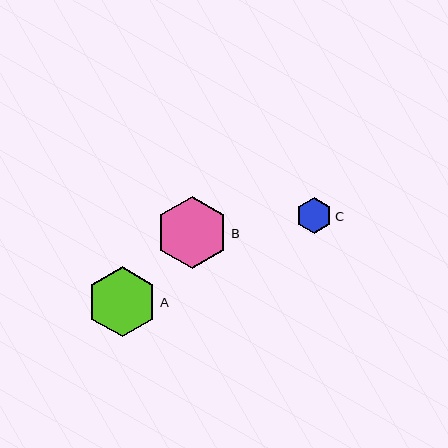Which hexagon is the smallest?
Hexagon C is the smallest with a size of approximately 36 pixels.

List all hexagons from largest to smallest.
From largest to smallest: B, A, C.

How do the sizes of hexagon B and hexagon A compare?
Hexagon B and hexagon A are approximately the same size.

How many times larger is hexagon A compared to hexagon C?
Hexagon A is approximately 2.0 times the size of hexagon C.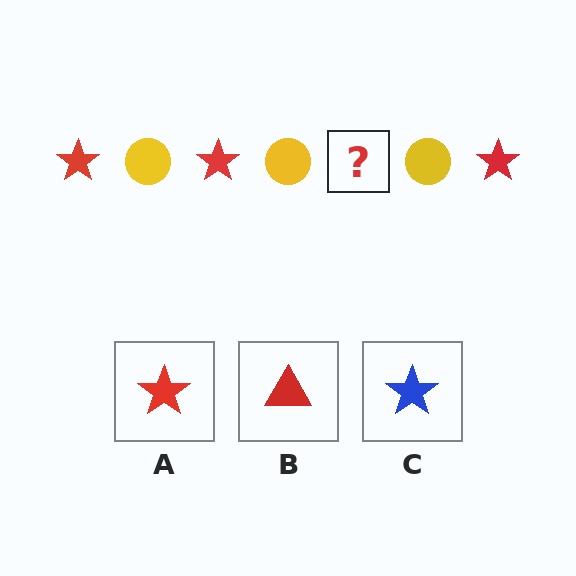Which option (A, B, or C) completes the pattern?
A.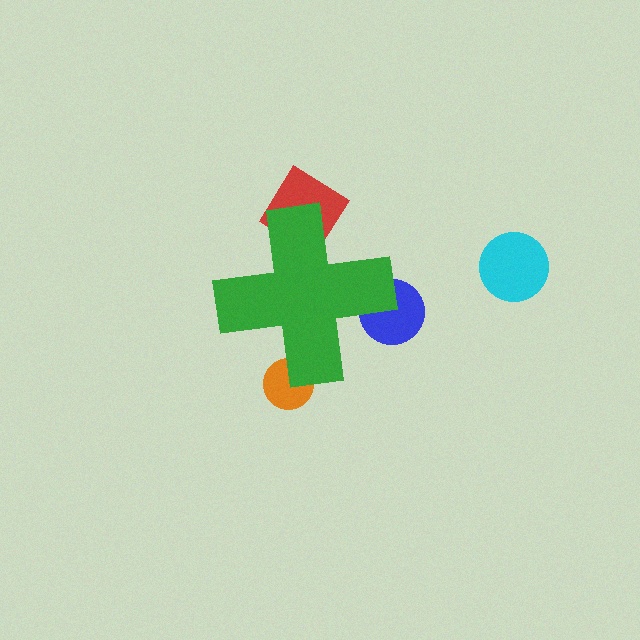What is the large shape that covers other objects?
A green cross.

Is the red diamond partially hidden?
Yes, the red diamond is partially hidden behind the green cross.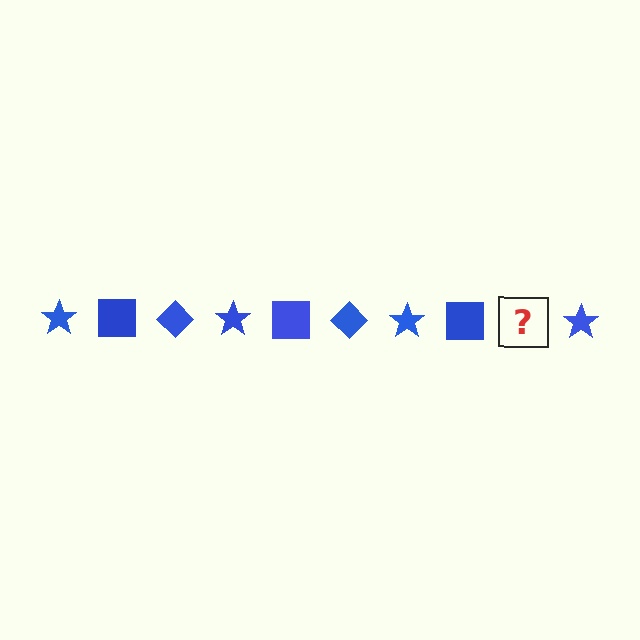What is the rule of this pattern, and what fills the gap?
The rule is that the pattern cycles through star, square, diamond shapes in blue. The gap should be filled with a blue diamond.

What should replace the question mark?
The question mark should be replaced with a blue diamond.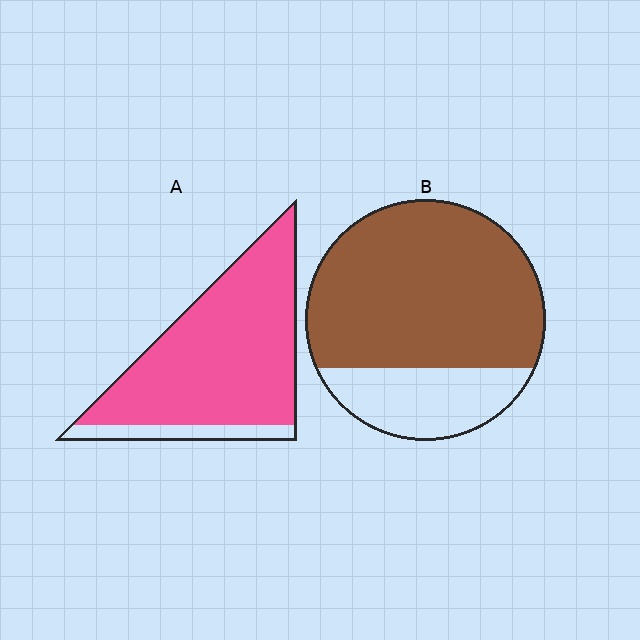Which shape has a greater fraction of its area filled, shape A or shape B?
Shape A.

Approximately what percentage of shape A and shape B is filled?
A is approximately 85% and B is approximately 75%.